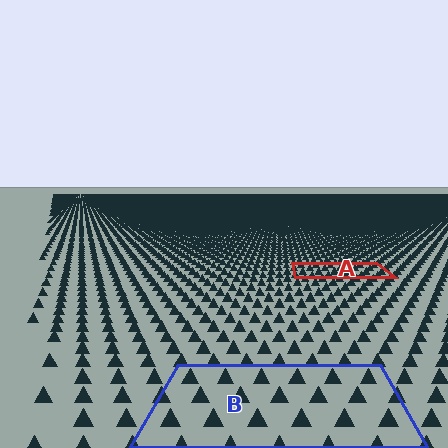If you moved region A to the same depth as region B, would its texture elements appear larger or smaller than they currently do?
They would appear larger. At a closer depth, the same texture elements are projected at a bigger on-screen size.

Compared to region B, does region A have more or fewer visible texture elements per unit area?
Region A has more texture elements per unit area — they are packed more densely because it is farther away.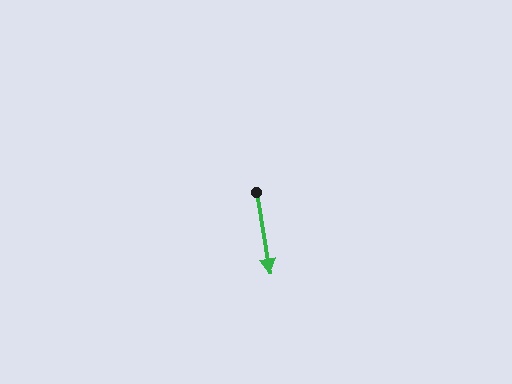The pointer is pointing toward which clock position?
Roughly 6 o'clock.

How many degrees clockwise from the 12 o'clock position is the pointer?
Approximately 171 degrees.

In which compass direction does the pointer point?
South.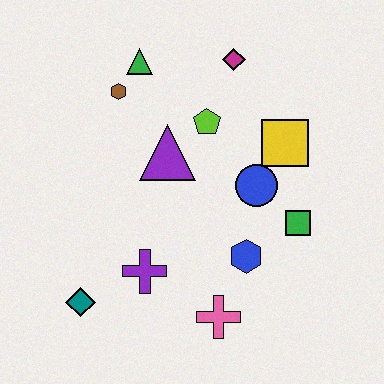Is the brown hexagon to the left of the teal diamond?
No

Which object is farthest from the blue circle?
The teal diamond is farthest from the blue circle.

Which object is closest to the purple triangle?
The lime pentagon is closest to the purple triangle.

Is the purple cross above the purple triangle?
No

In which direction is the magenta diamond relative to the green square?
The magenta diamond is above the green square.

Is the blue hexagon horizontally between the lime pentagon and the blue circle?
Yes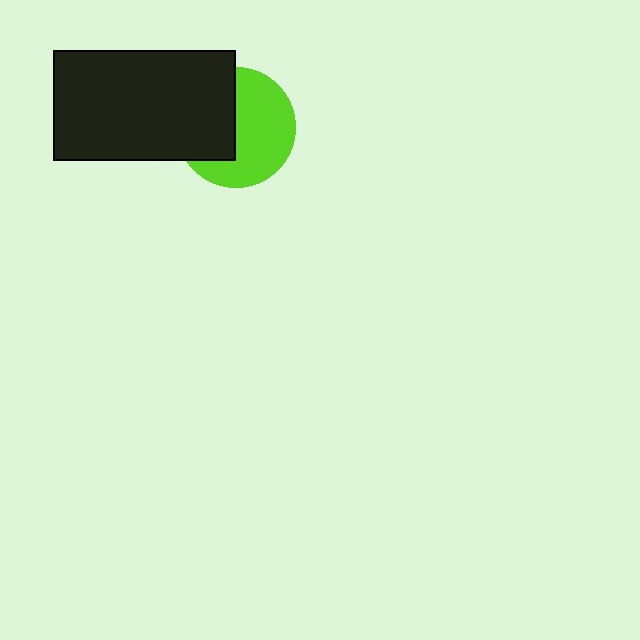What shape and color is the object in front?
The object in front is a black rectangle.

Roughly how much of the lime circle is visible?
About half of it is visible (roughly 58%).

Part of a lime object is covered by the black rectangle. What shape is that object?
It is a circle.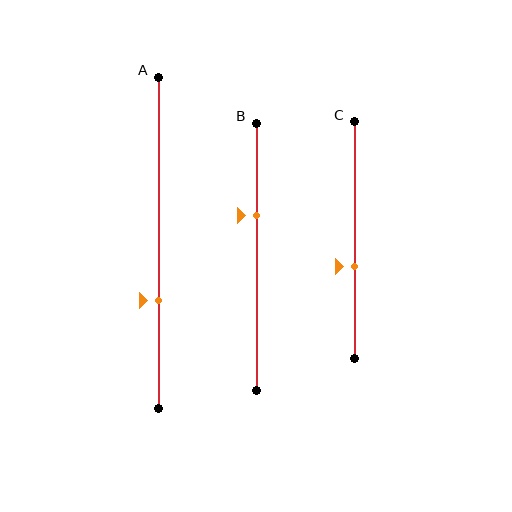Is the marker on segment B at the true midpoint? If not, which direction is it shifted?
No, the marker on segment B is shifted upward by about 15% of the segment length.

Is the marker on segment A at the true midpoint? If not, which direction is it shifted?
No, the marker on segment A is shifted downward by about 17% of the segment length.